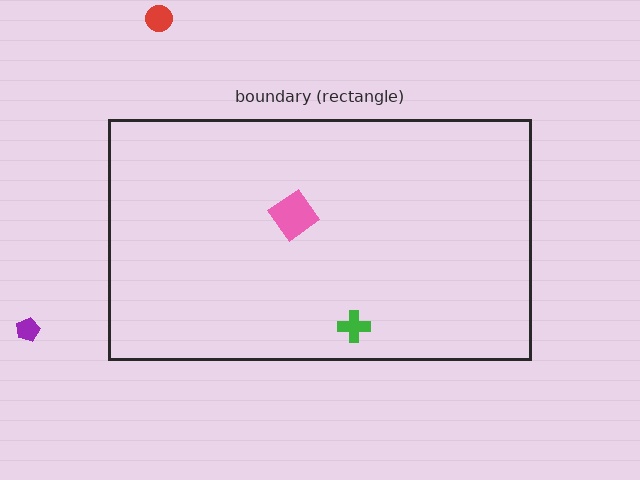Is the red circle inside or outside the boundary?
Outside.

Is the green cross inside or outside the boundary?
Inside.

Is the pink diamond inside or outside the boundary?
Inside.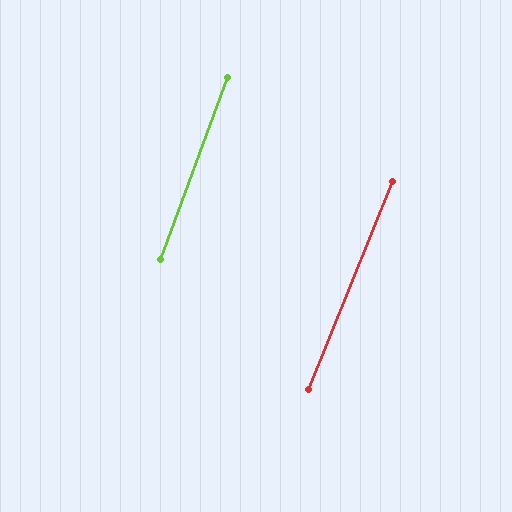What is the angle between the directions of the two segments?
Approximately 2 degrees.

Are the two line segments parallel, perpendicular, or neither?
Parallel — their directions differ by only 1.6°.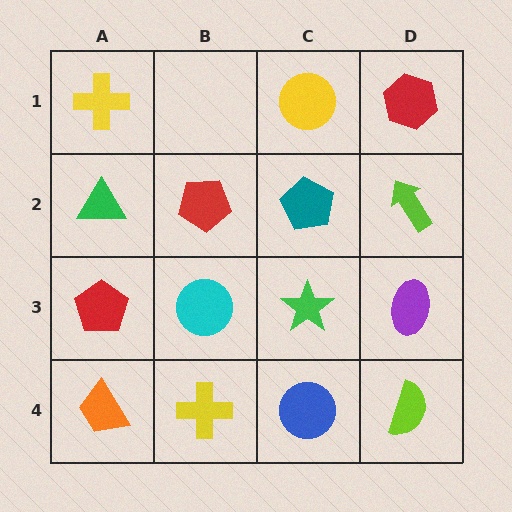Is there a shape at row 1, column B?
No, that cell is empty.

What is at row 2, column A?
A green triangle.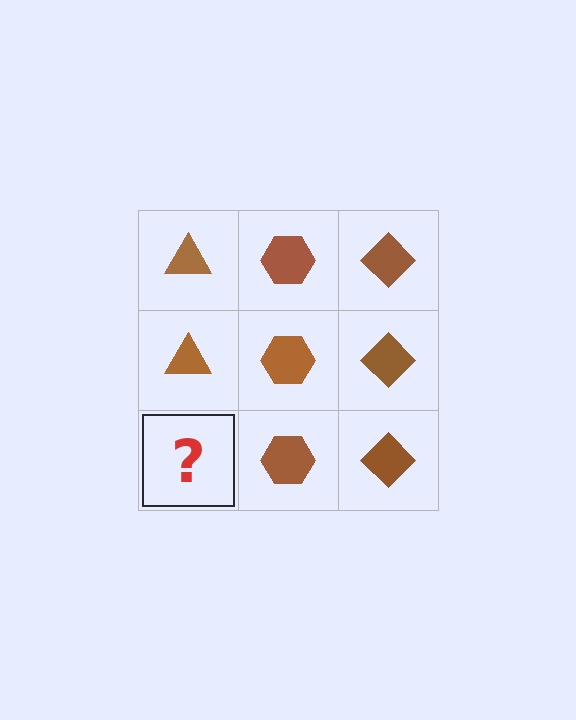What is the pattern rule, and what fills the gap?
The rule is that each column has a consistent shape. The gap should be filled with a brown triangle.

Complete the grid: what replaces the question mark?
The question mark should be replaced with a brown triangle.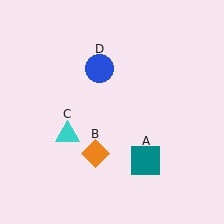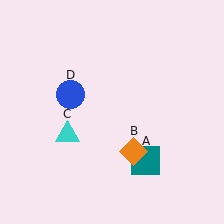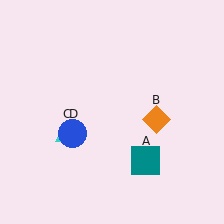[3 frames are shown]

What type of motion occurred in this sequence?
The orange diamond (object B), blue circle (object D) rotated counterclockwise around the center of the scene.